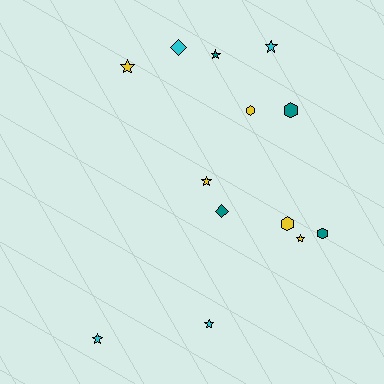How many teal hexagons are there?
There are 2 teal hexagons.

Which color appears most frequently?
Yellow, with 5 objects.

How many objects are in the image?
There are 13 objects.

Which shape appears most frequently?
Star, with 7 objects.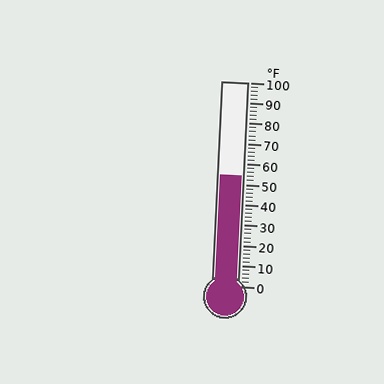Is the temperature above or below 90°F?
The temperature is below 90°F.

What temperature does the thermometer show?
The thermometer shows approximately 54°F.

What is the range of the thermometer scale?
The thermometer scale ranges from 0°F to 100°F.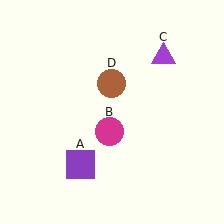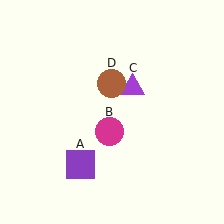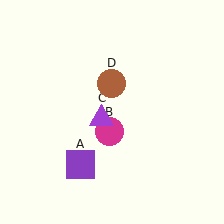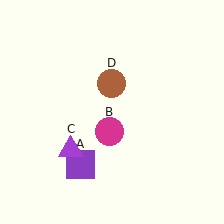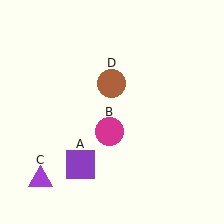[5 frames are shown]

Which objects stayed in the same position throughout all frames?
Purple square (object A) and magenta circle (object B) and brown circle (object D) remained stationary.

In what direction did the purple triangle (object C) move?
The purple triangle (object C) moved down and to the left.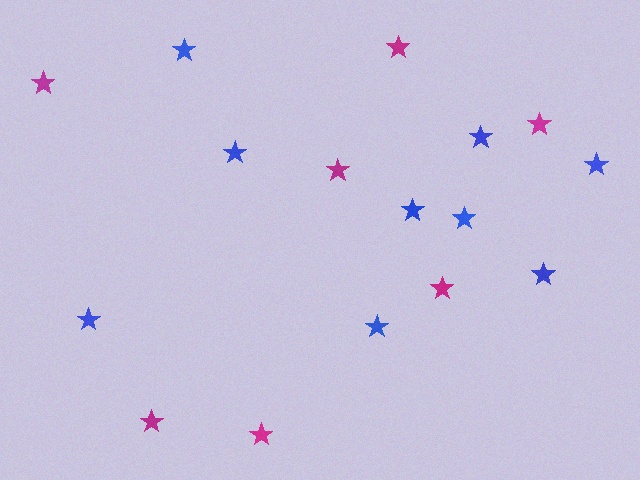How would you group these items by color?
There are 2 groups: one group of blue stars (9) and one group of magenta stars (7).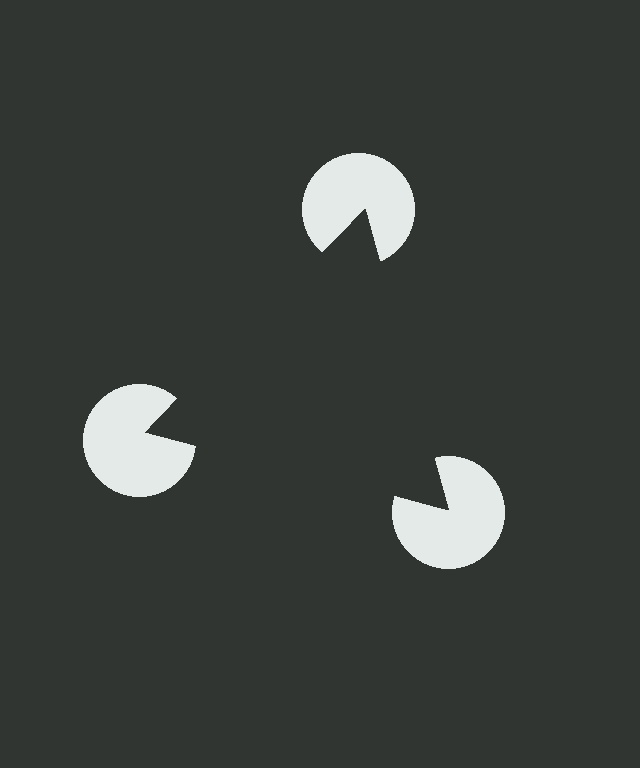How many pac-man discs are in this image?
There are 3 — one at each vertex of the illusory triangle.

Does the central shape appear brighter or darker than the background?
It typically appears slightly darker than the background, even though no actual brightness change is drawn.